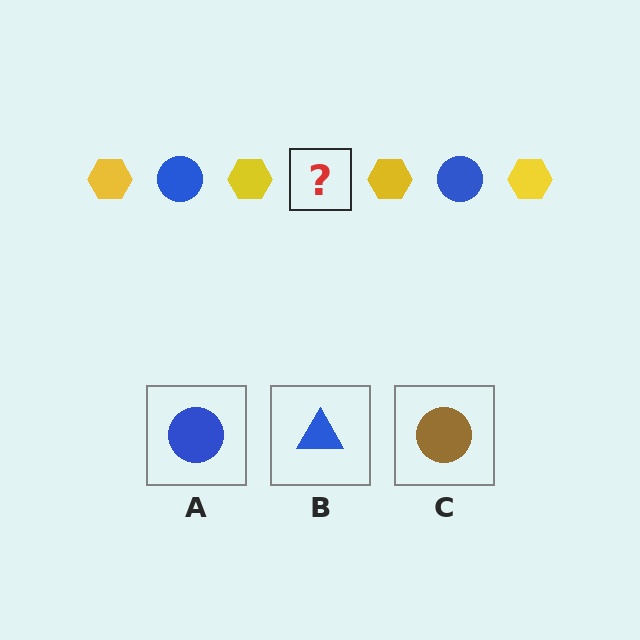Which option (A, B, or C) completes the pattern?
A.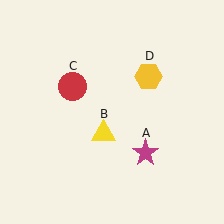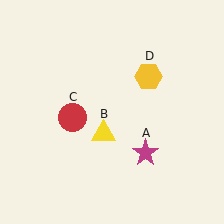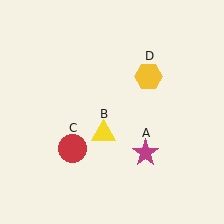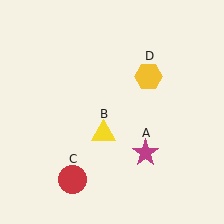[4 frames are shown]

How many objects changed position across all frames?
1 object changed position: red circle (object C).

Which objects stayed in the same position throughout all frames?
Magenta star (object A) and yellow triangle (object B) and yellow hexagon (object D) remained stationary.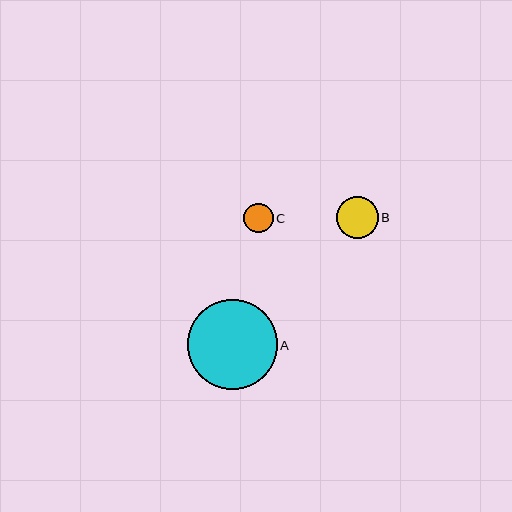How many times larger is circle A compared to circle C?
Circle A is approximately 3.1 times the size of circle C.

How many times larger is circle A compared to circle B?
Circle A is approximately 2.1 times the size of circle B.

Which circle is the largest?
Circle A is the largest with a size of approximately 90 pixels.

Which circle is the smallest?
Circle C is the smallest with a size of approximately 29 pixels.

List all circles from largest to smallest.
From largest to smallest: A, B, C.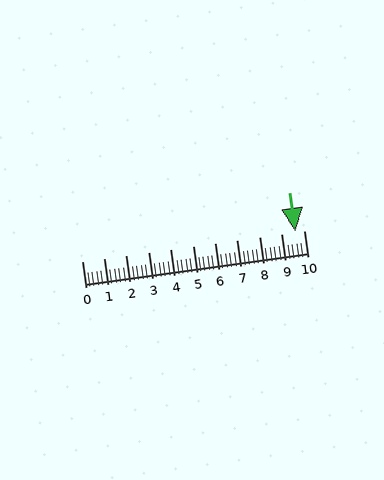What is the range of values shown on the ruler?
The ruler shows values from 0 to 10.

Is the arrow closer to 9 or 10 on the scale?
The arrow is closer to 10.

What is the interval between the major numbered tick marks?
The major tick marks are spaced 1 units apart.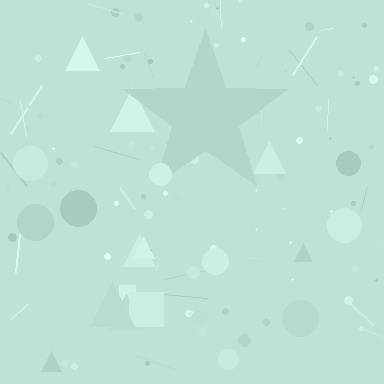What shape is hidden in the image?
A star is hidden in the image.